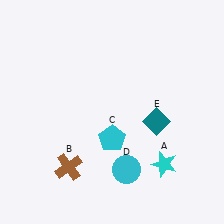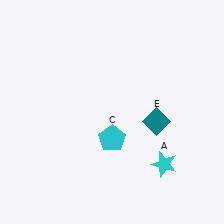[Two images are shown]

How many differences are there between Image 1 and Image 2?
There are 2 differences between the two images.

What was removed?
The cyan circle (D), the brown cross (B) were removed in Image 2.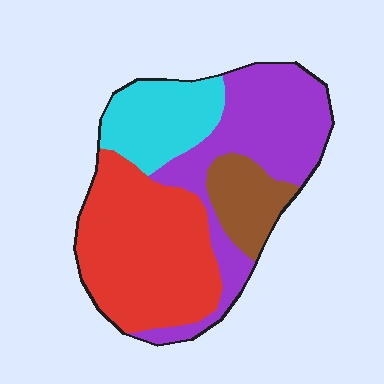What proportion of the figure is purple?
Purple covers about 35% of the figure.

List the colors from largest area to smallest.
From largest to smallest: red, purple, cyan, brown.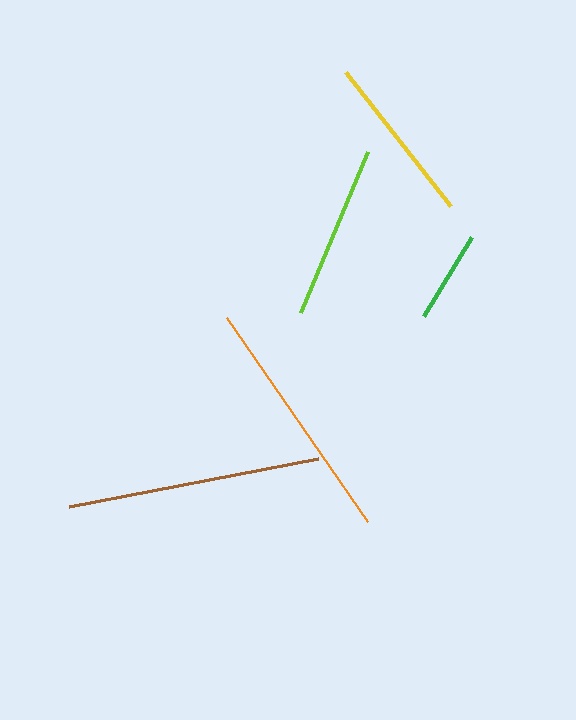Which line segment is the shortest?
The green line is the shortest at approximately 92 pixels.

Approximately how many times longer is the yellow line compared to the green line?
The yellow line is approximately 1.8 times the length of the green line.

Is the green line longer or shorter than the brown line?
The brown line is longer than the green line.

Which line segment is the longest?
The brown line is the longest at approximately 253 pixels.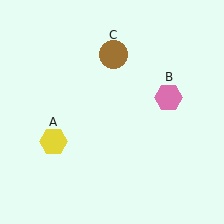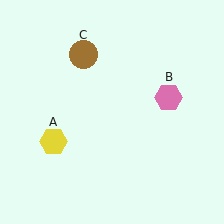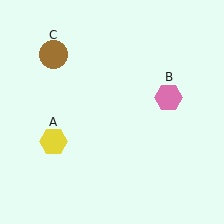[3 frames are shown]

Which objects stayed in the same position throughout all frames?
Yellow hexagon (object A) and pink hexagon (object B) remained stationary.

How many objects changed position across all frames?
1 object changed position: brown circle (object C).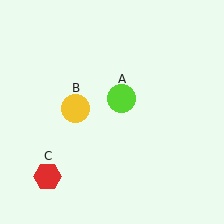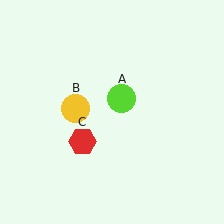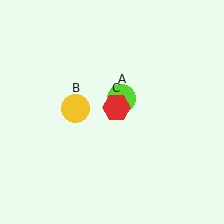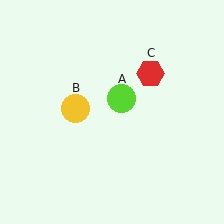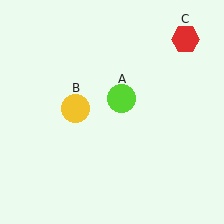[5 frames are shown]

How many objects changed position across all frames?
1 object changed position: red hexagon (object C).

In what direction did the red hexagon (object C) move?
The red hexagon (object C) moved up and to the right.